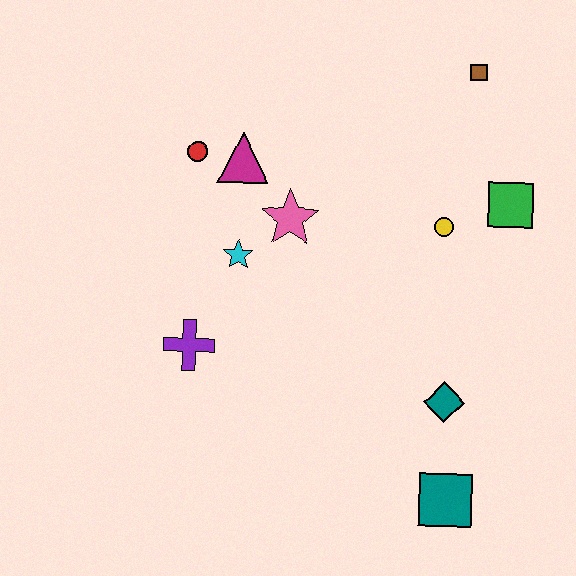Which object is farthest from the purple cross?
The brown square is farthest from the purple cross.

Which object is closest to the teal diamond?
The teal square is closest to the teal diamond.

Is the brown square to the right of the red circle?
Yes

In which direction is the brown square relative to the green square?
The brown square is above the green square.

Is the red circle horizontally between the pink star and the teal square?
No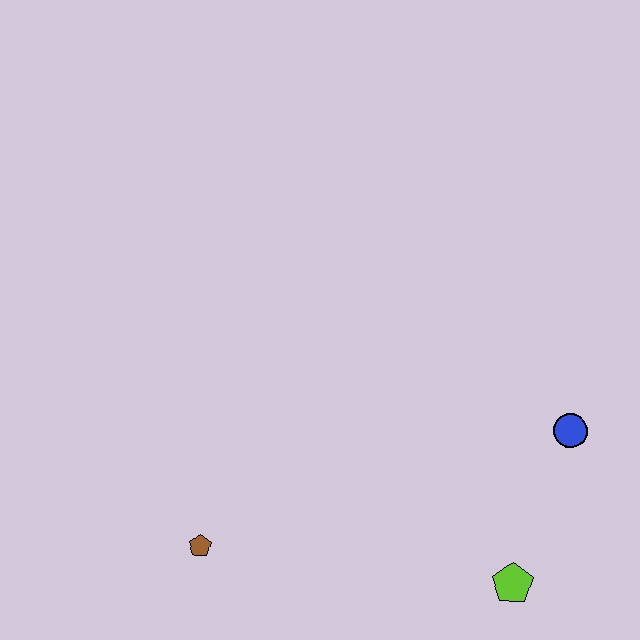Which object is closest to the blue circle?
The lime pentagon is closest to the blue circle.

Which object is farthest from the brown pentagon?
The blue circle is farthest from the brown pentagon.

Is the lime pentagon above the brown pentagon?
No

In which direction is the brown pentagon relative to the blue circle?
The brown pentagon is to the left of the blue circle.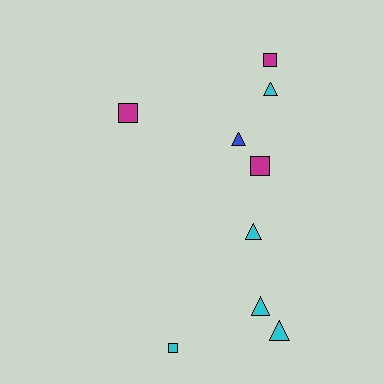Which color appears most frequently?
Cyan, with 5 objects.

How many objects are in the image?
There are 9 objects.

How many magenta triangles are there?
There are no magenta triangles.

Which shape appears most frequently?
Triangle, with 5 objects.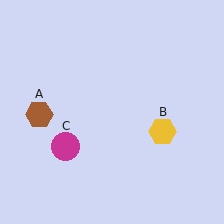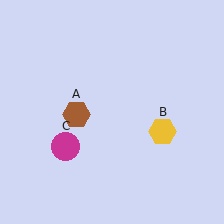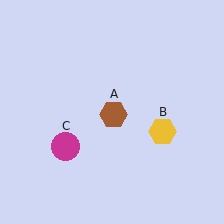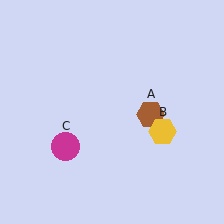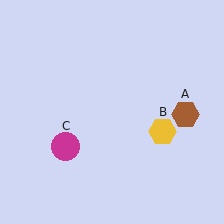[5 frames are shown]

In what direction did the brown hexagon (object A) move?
The brown hexagon (object A) moved right.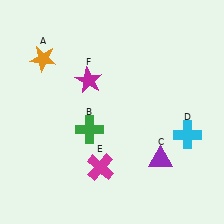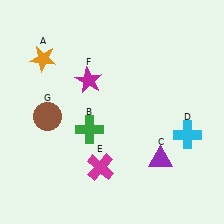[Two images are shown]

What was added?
A brown circle (G) was added in Image 2.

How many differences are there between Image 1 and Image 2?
There is 1 difference between the two images.